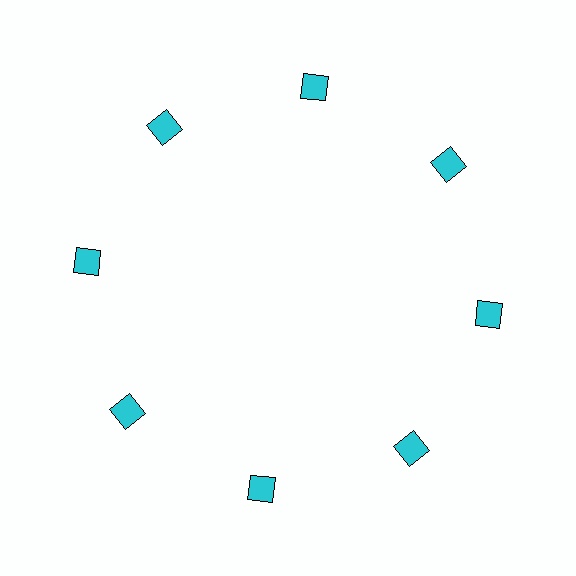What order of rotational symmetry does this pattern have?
This pattern has 8-fold rotational symmetry.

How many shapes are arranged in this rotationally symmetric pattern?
There are 8 shapes, arranged in 8 groups of 1.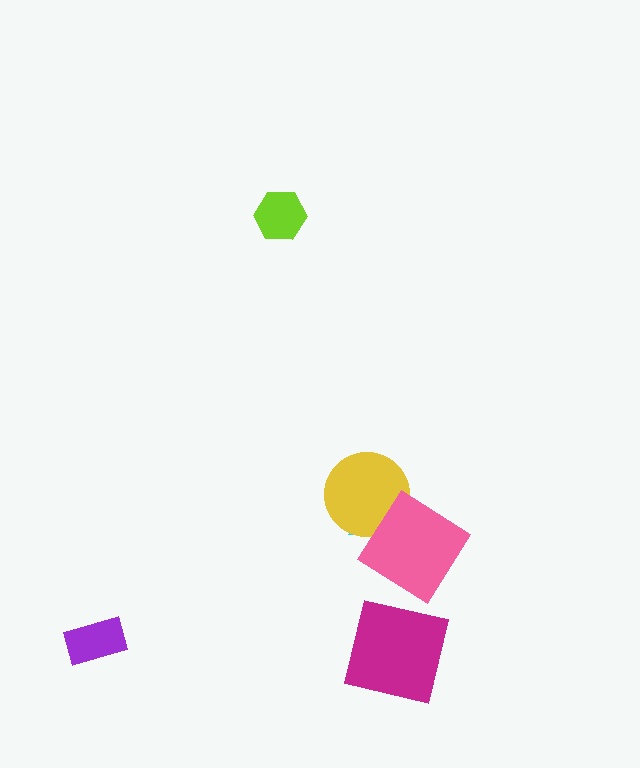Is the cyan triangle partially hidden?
Yes, it is partially covered by another shape.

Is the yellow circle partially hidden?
Yes, it is partially covered by another shape.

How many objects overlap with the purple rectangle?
0 objects overlap with the purple rectangle.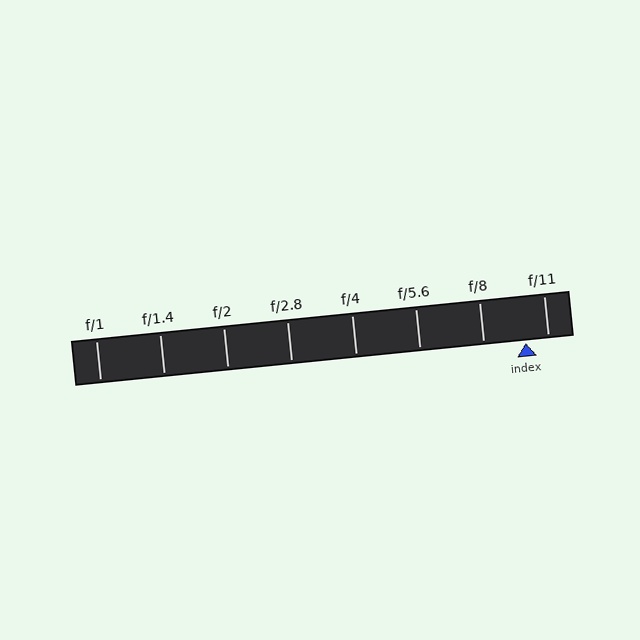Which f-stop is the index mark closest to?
The index mark is closest to f/11.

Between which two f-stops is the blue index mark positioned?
The index mark is between f/8 and f/11.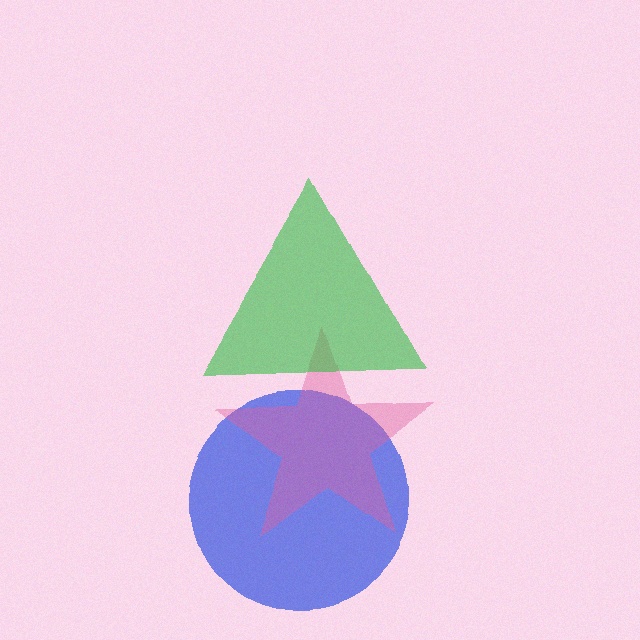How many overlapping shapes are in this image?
There are 3 overlapping shapes in the image.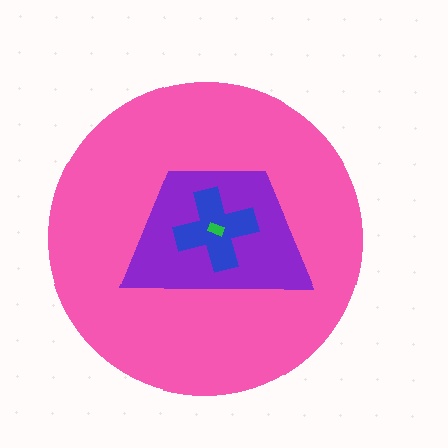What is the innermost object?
The green rectangle.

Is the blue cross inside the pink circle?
Yes.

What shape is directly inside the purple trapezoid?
The blue cross.